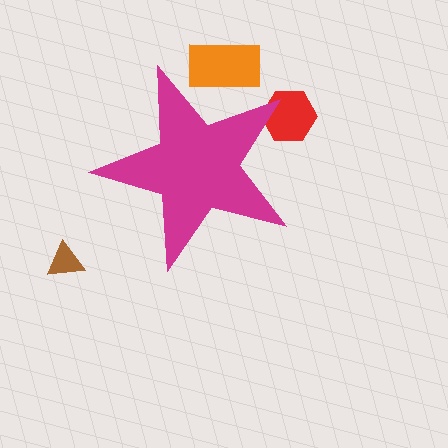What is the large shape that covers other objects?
A magenta star.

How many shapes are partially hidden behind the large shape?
2 shapes are partially hidden.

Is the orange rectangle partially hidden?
Yes, the orange rectangle is partially hidden behind the magenta star.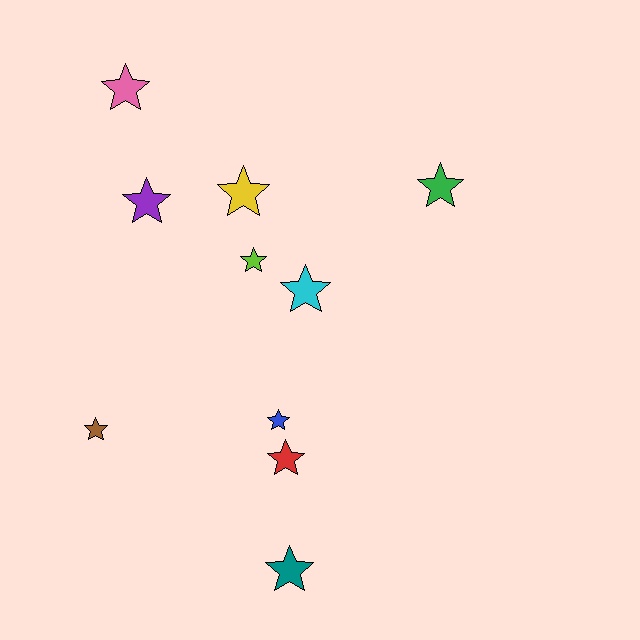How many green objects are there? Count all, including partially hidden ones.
There is 1 green object.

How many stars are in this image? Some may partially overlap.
There are 10 stars.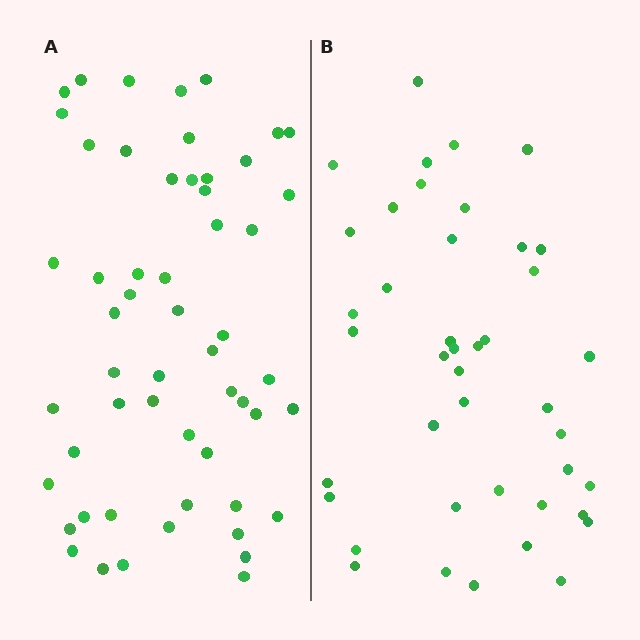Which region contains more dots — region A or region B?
Region A (the left region) has more dots.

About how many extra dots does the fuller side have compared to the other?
Region A has approximately 15 more dots than region B.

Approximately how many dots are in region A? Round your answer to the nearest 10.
About 60 dots. (The exact count is 55, which rounds to 60.)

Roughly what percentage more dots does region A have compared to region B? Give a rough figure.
About 30% more.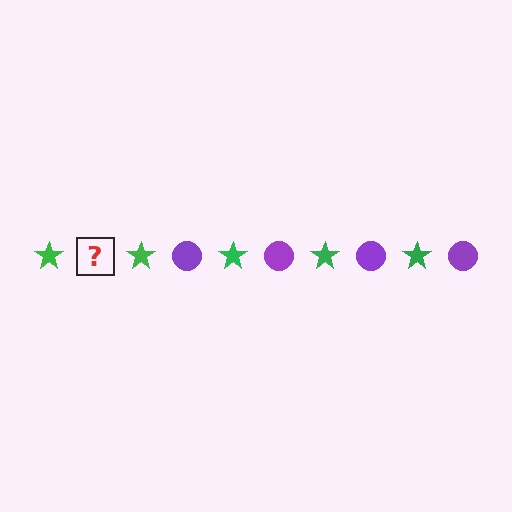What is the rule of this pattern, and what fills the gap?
The rule is that the pattern alternates between green star and purple circle. The gap should be filled with a purple circle.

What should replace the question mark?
The question mark should be replaced with a purple circle.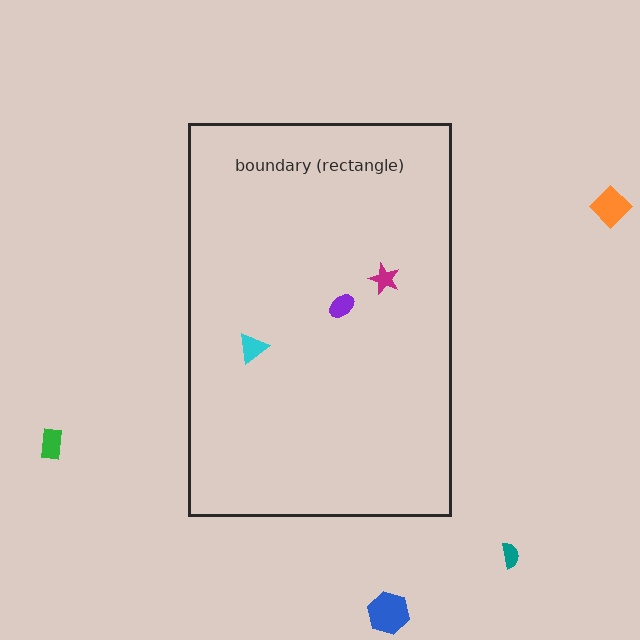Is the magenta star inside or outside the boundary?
Inside.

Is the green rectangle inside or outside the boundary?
Outside.